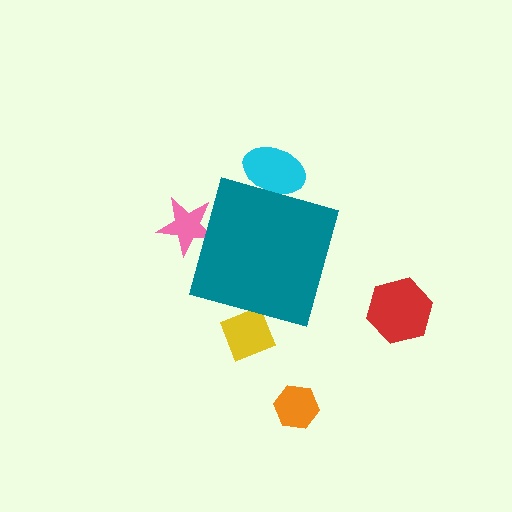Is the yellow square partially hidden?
Yes, the yellow square is partially hidden behind the teal diamond.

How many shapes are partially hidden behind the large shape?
3 shapes are partially hidden.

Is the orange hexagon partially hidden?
No, the orange hexagon is fully visible.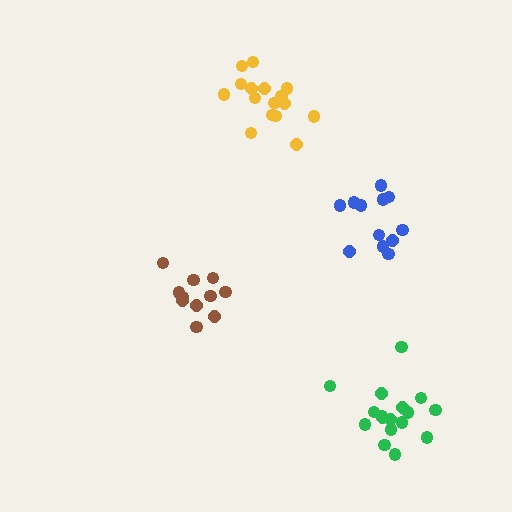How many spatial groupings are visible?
There are 4 spatial groupings.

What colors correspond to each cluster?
The clusters are colored: yellow, blue, brown, green.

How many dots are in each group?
Group 1: 16 dots, Group 2: 12 dots, Group 3: 12 dots, Group 4: 17 dots (57 total).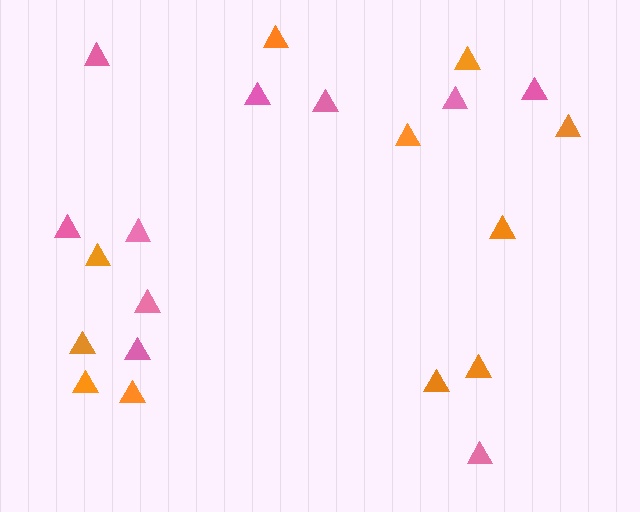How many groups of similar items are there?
There are 2 groups: one group of orange triangles (11) and one group of pink triangles (10).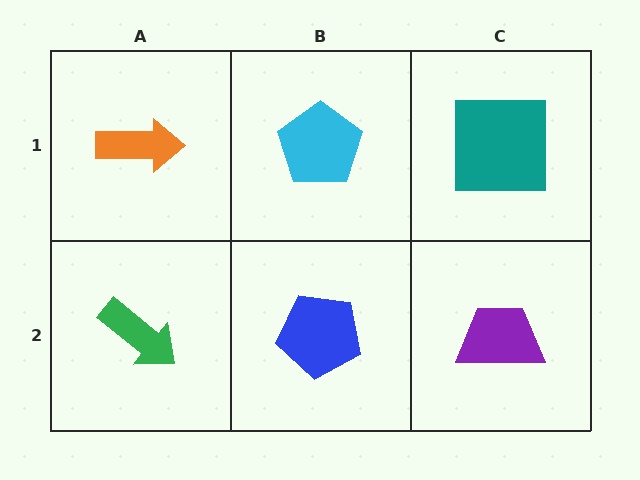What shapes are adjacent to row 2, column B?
A cyan pentagon (row 1, column B), a green arrow (row 2, column A), a purple trapezoid (row 2, column C).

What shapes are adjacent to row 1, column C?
A purple trapezoid (row 2, column C), a cyan pentagon (row 1, column B).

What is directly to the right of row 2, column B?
A purple trapezoid.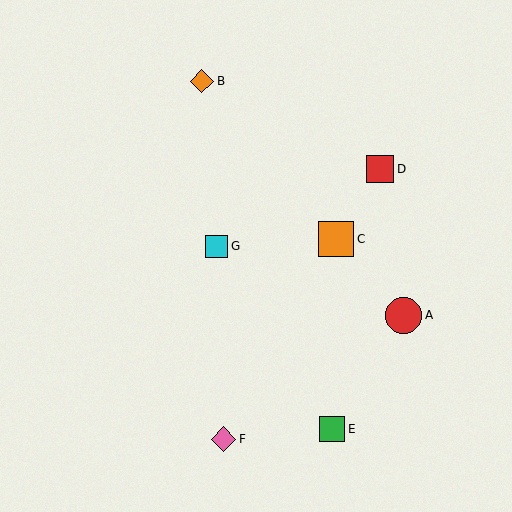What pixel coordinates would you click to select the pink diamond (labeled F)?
Click at (224, 439) to select the pink diamond F.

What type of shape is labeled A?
Shape A is a red circle.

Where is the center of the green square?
The center of the green square is at (332, 429).